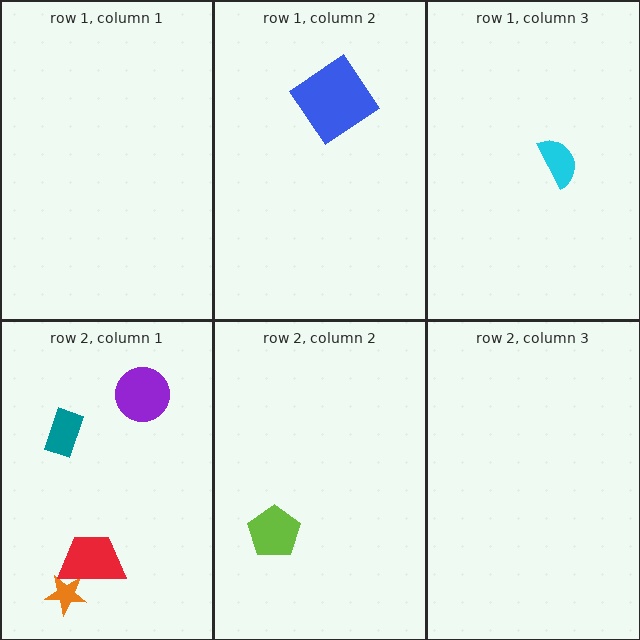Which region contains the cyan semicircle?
The row 1, column 3 region.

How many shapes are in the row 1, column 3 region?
1.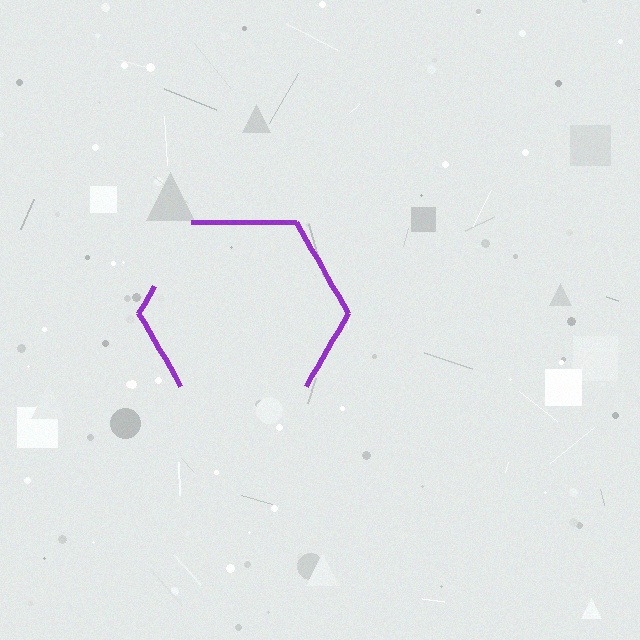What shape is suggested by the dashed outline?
The dashed outline suggests a hexagon.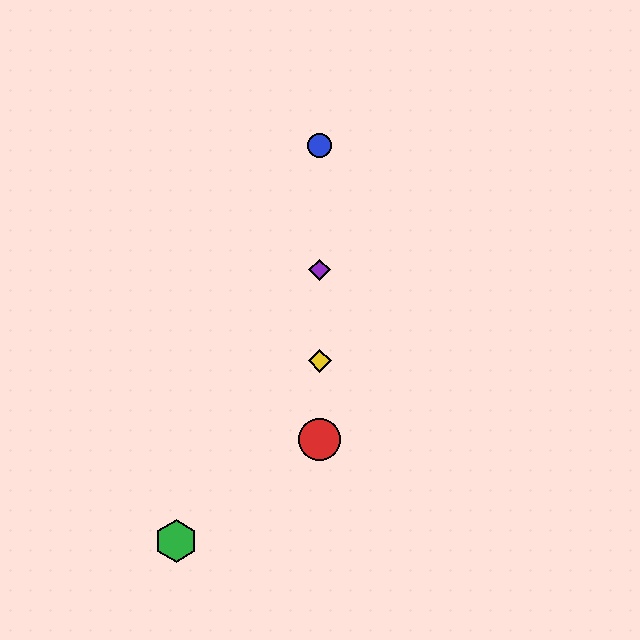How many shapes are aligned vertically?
4 shapes (the red circle, the blue circle, the yellow diamond, the purple diamond) are aligned vertically.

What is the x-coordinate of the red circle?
The red circle is at x≈320.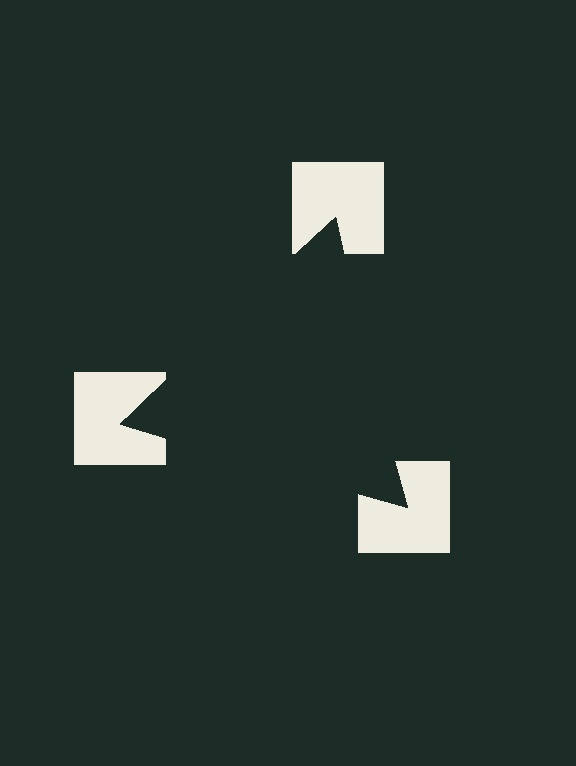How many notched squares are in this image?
There are 3 — one at each vertex of the illusory triangle.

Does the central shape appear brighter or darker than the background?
It typically appears slightly darker than the background, even though no actual brightness change is drawn.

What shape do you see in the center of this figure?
An illusory triangle — its edges are inferred from the aligned wedge cuts in the notched squares, not physically drawn.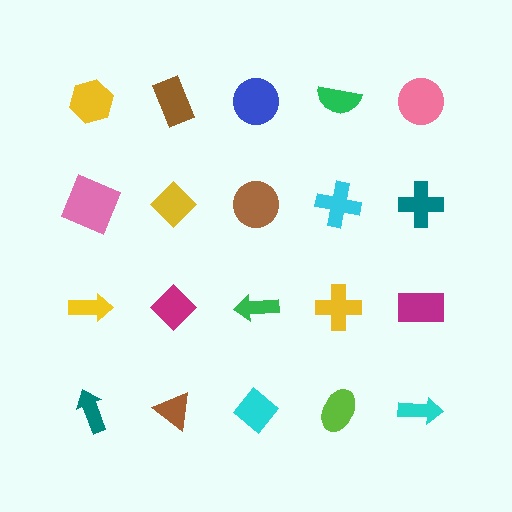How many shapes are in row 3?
5 shapes.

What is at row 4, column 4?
A lime ellipse.